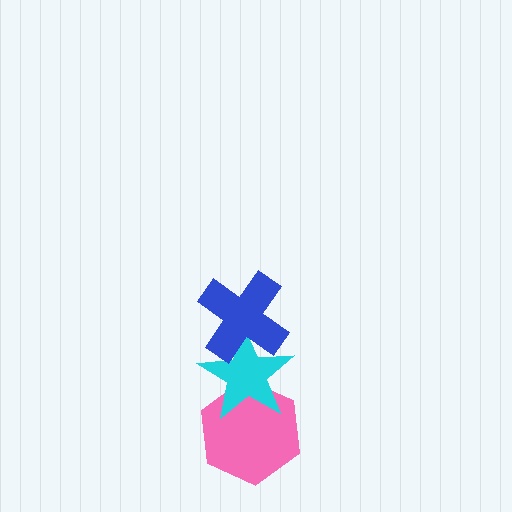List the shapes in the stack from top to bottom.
From top to bottom: the blue cross, the cyan star, the pink hexagon.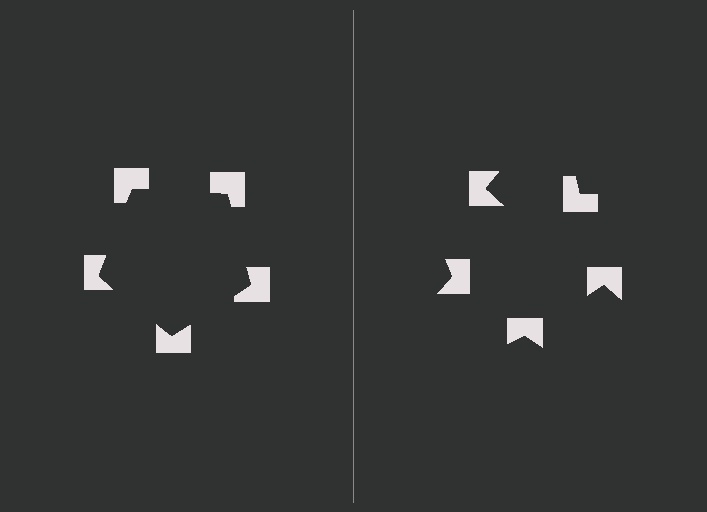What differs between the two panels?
The notched squares are positioned identically on both sides; only the wedge orientations differ. On the left they align to a pentagon; on the right they are misaligned.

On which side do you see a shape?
An illusory pentagon appears on the left side. On the right side the wedge cuts are rotated, so no coherent shape forms.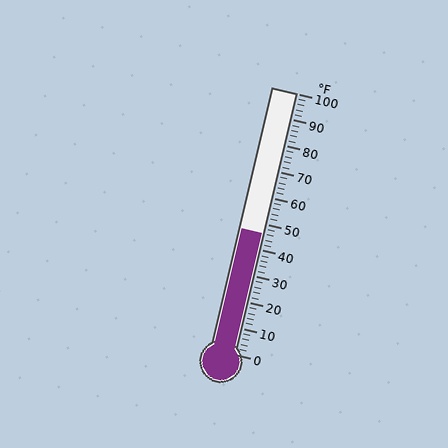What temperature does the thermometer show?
The thermometer shows approximately 46°F.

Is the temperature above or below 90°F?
The temperature is below 90°F.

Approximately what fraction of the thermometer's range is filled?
The thermometer is filled to approximately 45% of its range.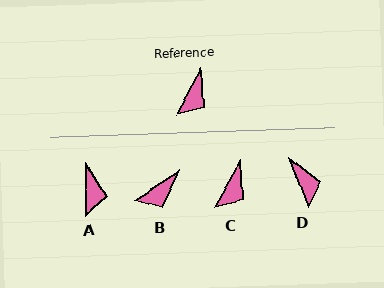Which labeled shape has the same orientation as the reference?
C.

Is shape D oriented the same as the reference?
No, it is off by about 50 degrees.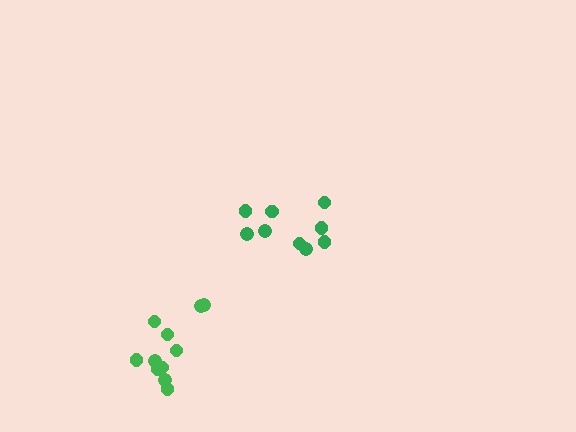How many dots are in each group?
Group 1: 9 dots, Group 2: 11 dots (20 total).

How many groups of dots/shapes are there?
There are 2 groups.